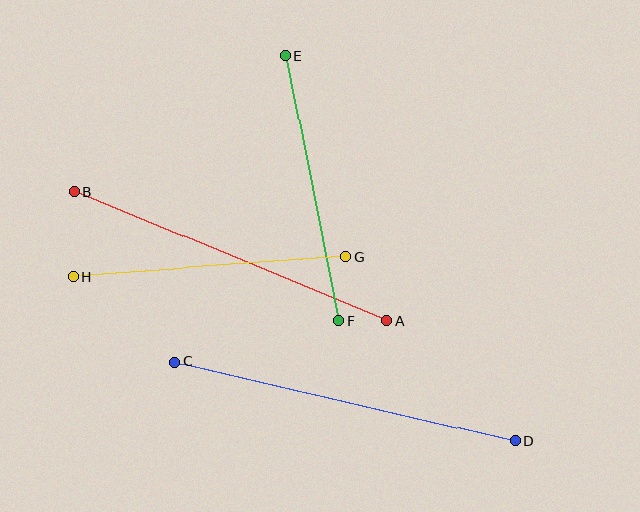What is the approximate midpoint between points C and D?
The midpoint is at approximately (345, 401) pixels.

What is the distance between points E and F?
The distance is approximately 270 pixels.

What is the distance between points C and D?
The distance is approximately 349 pixels.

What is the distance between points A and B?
The distance is approximately 339 pixels.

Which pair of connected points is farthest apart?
Points C and D are farthest apart.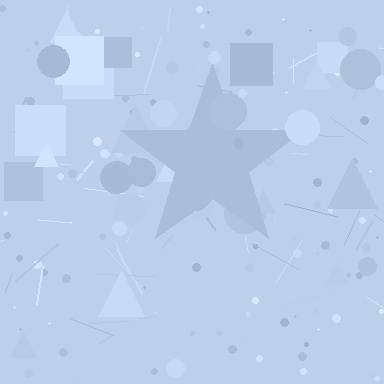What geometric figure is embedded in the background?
A star is embedded in the background.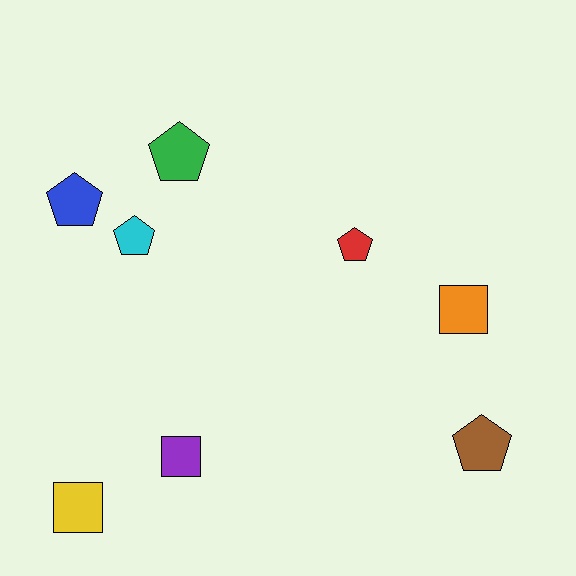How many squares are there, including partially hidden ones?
There are 3 squares.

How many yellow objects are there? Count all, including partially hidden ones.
There is 1 yellow object.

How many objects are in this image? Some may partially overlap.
There are 8 objects.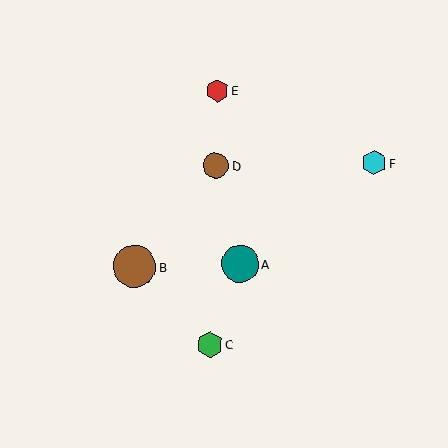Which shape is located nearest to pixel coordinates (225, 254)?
The teal circle (labeled A) at (240, 264) is nearest to that location.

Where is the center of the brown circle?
The center of the brown circle is at (134, 266).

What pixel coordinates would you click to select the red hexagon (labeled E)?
Click at (217, 91) to select the red hexagon E.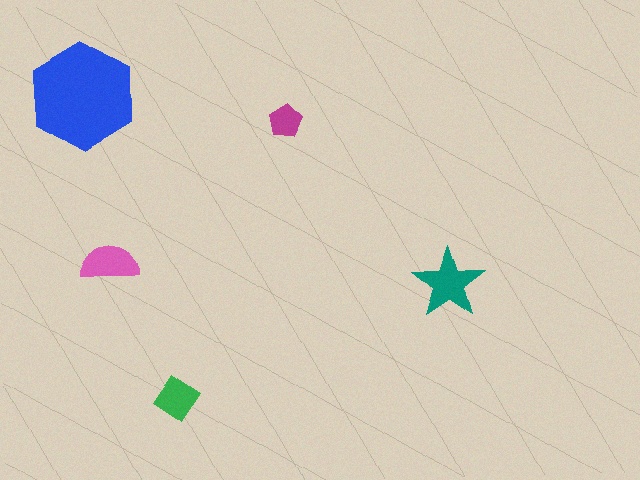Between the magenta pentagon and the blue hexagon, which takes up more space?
The blue hexagon.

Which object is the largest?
The blue hexagon.